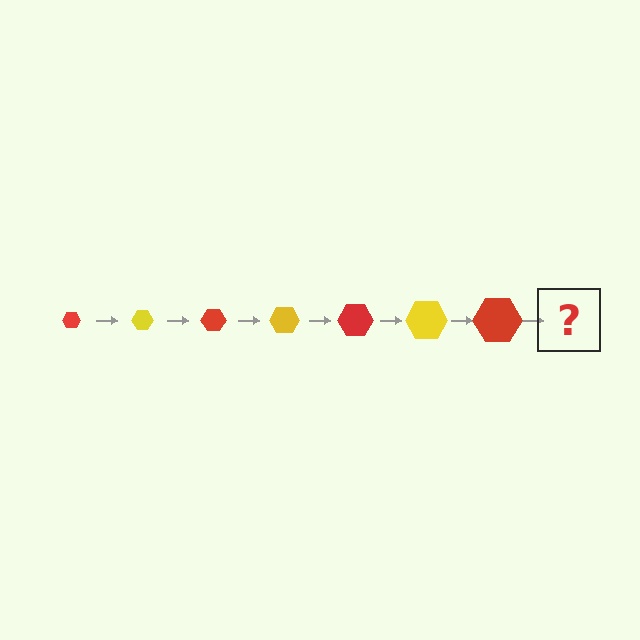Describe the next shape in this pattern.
It should be a yellow hexagon, larger than the previous one.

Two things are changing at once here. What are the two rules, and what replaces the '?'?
The two rules are that the hexagon grows larger each step and the color cycles through red and yellow. The '?' should be a yellow hexagon, larger than the previous one.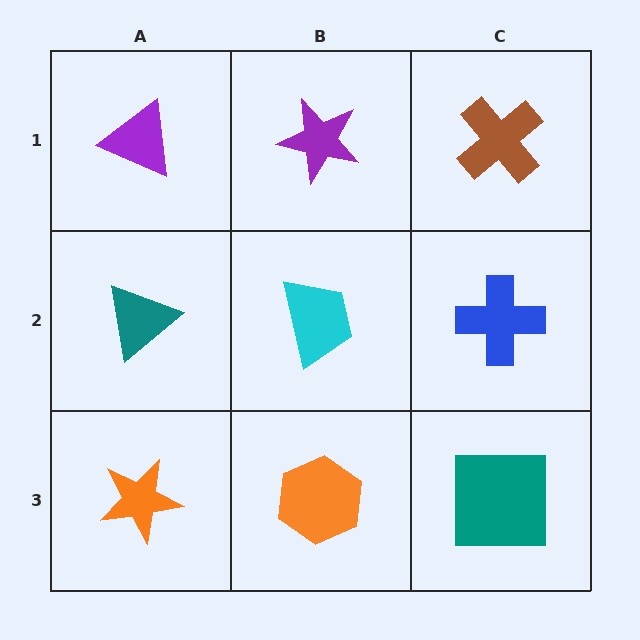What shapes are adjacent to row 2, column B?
A purple star (row 1, column B), an orange hexagon (row 3, column B), a teal triangle (row 2, column A), a blue cross (row 2, column C).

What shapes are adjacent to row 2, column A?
A purple triangle (row 1, column A), an orange star (row 3, column A), a cyan trapezoid (row 2, column B).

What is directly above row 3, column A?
A teal triangle.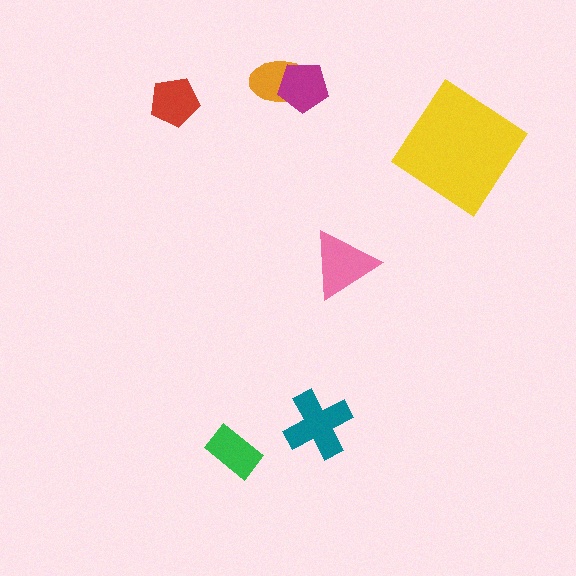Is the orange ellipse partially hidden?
Yes, it is partially covered by another shape.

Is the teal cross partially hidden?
No, no other shape covers it.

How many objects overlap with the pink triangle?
0 objects overlap with the pink triangle.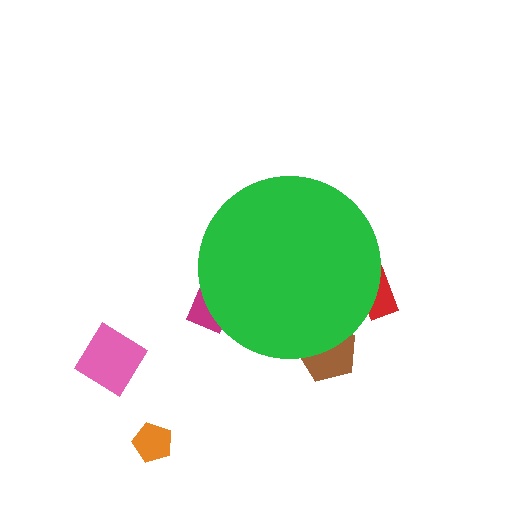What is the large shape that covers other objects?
A green circle.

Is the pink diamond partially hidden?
No, the pink diamond is fully visible.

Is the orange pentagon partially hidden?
No, the orange pentagon is fully visible.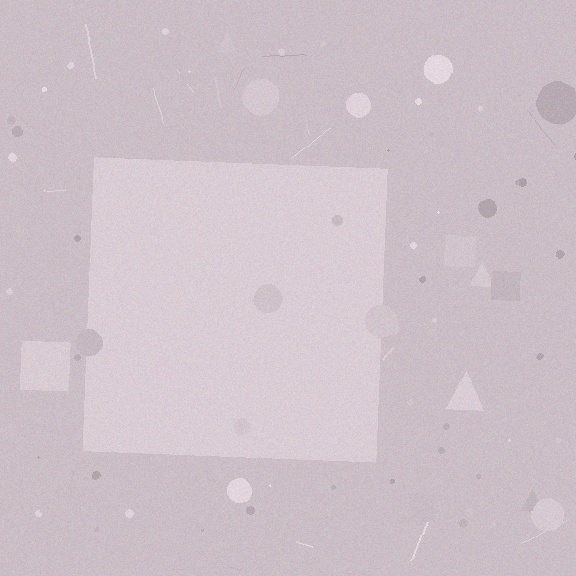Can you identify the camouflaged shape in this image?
The camouflaged shape is a square.